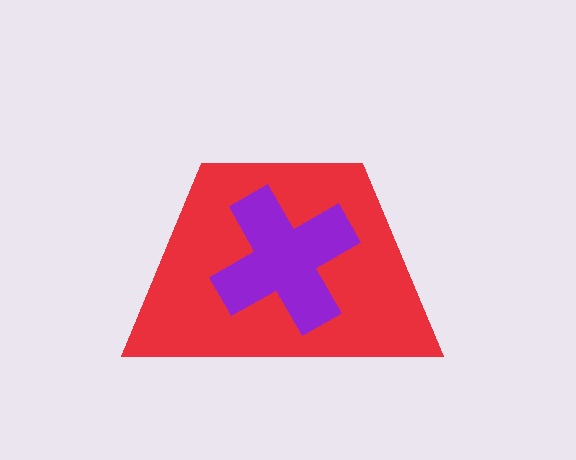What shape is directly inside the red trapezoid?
The purple cross.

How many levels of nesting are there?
2.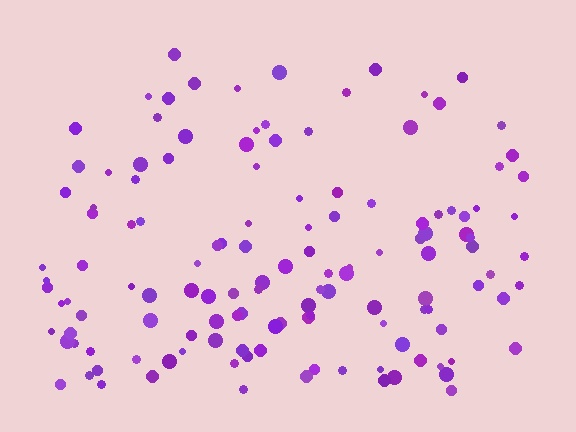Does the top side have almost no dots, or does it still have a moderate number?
Still a moderate number, just noticeably fewer than the bottom.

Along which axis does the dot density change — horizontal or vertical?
Vertical.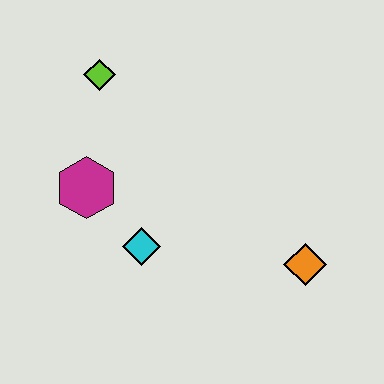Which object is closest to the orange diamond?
The cyan diamond is closest to the orange diamond.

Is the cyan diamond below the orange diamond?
No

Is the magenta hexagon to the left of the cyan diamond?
Yes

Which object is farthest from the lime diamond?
The orange diamond is farthest from the lime diamond.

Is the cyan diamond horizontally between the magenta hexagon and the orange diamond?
Yes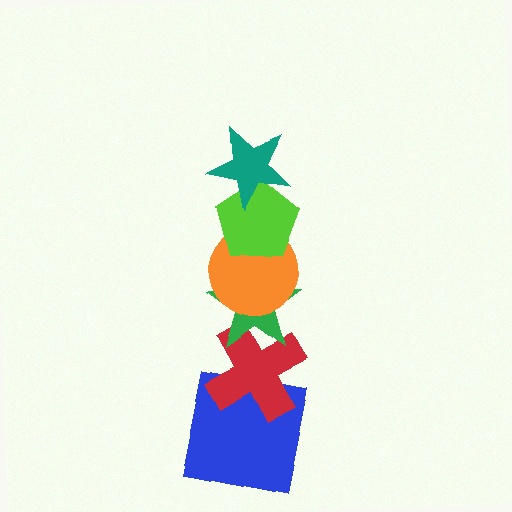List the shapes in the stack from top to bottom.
From top to bottom: the teal star, the lime pentagon, the orange circle, the green star, the red cross, the blue square.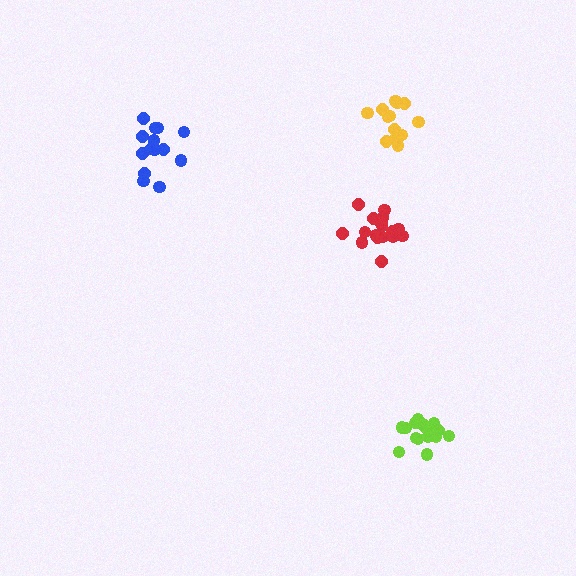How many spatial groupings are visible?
There are 4 spatial groupings.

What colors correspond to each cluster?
The clusters are colored: red, lime, yellow, blue.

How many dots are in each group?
Group 1: 17 dots, Group 2: 16 dots, Group 3: 13 dots, Group 4: 14 dots (60 total).